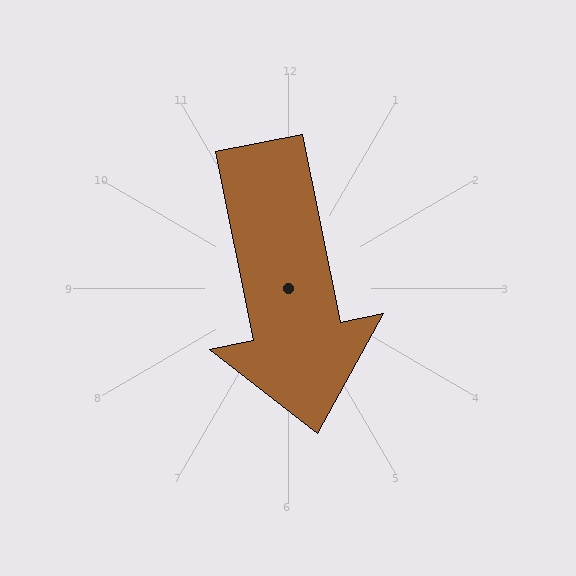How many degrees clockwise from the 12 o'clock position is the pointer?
Approximately 169 degrees.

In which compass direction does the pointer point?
South.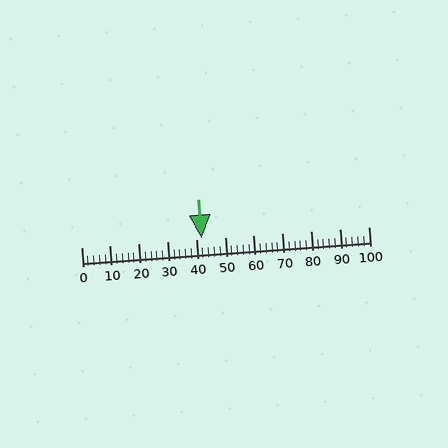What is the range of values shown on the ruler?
The ruler shows values from 0 to 100.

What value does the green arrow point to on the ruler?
The green arrow points to approximately 42.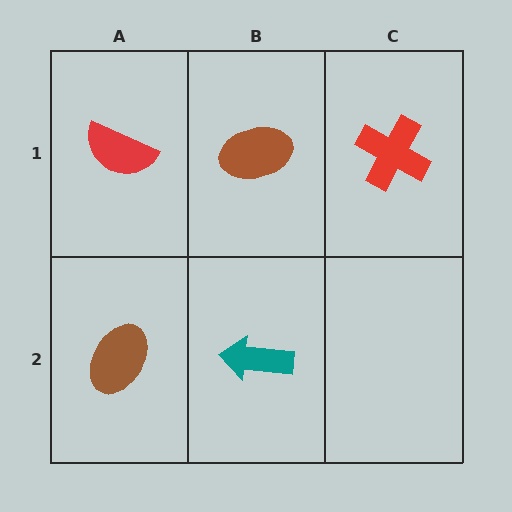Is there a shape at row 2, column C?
No, that cell is empty.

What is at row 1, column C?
A red cross.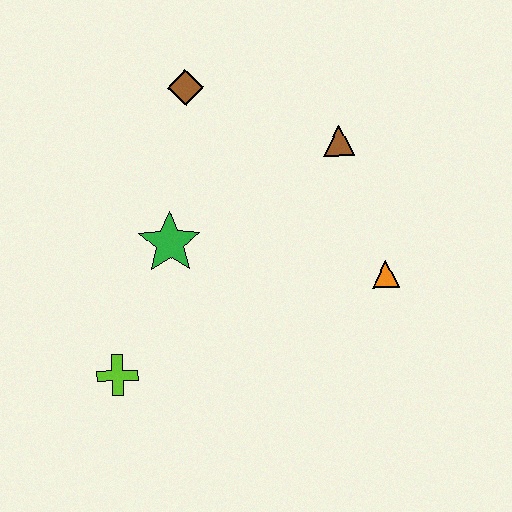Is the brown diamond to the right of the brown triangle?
No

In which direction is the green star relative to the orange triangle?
The green star is to the left of the orange triangle.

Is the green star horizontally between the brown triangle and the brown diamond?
No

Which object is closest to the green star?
The lime cross is closest to the green star.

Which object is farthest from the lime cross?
The brown triangle is farthest from the lime cross.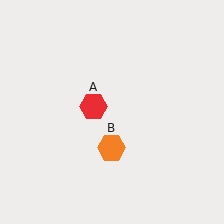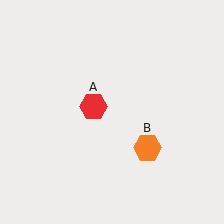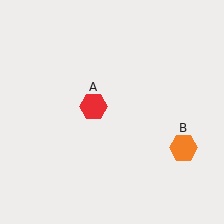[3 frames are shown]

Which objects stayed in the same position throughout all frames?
Red hexagon (object A) remained stationary.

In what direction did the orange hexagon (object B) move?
The orange hexagon (object B) moved right.